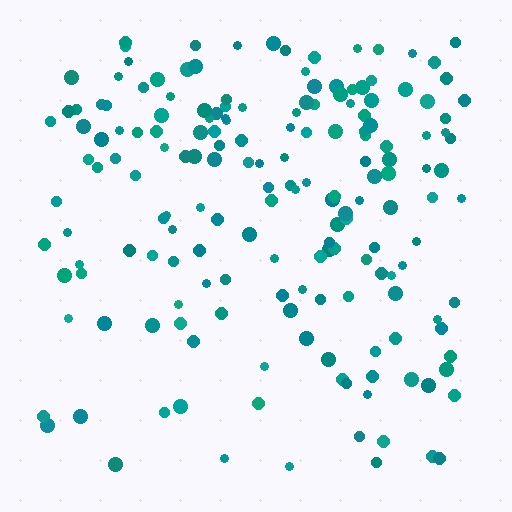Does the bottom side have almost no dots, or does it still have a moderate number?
Still a moderate number, just noticeably fewer than the top.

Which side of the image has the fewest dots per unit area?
The bottom.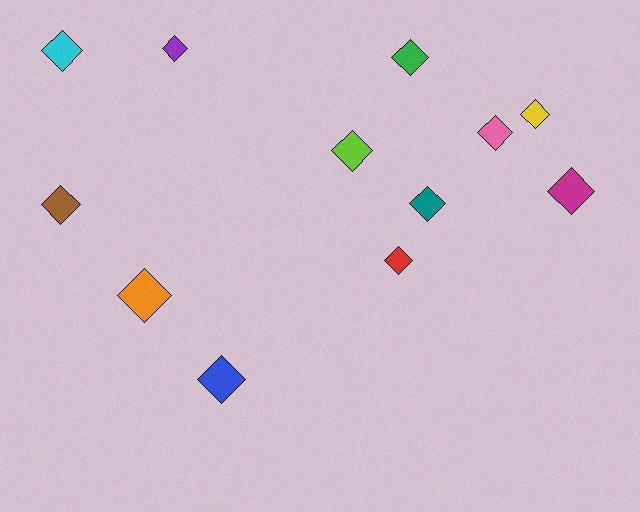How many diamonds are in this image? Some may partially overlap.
There are 12 diamonds.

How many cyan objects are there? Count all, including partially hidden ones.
There is 1 cyan object.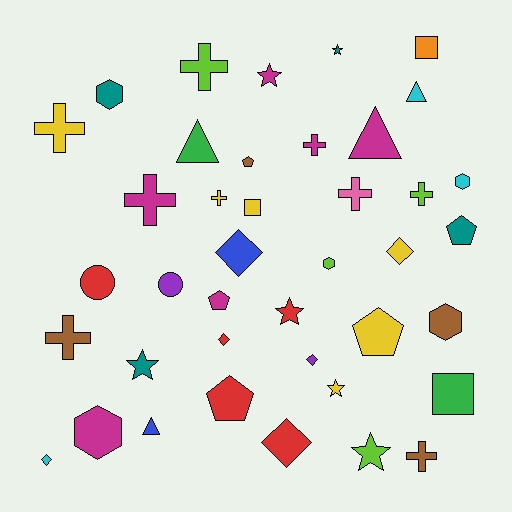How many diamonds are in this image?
There are 6 diamonds.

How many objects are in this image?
There are 40 objects.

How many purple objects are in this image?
There are 2 purple objects.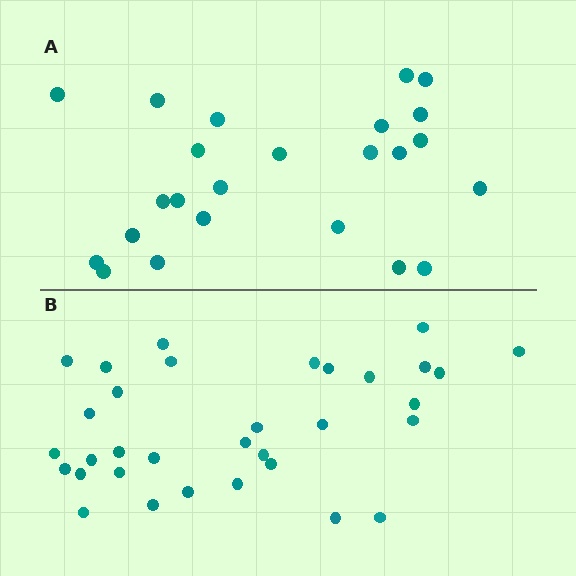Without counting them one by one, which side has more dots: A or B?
Region B (the bottom region) has more dots.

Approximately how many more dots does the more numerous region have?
Region B has roughly 8 or so more dots than region A.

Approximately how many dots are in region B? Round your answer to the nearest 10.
About 30 dots. (The exact count is 33, which rounds to 30.)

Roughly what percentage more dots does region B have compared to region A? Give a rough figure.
About 40% more.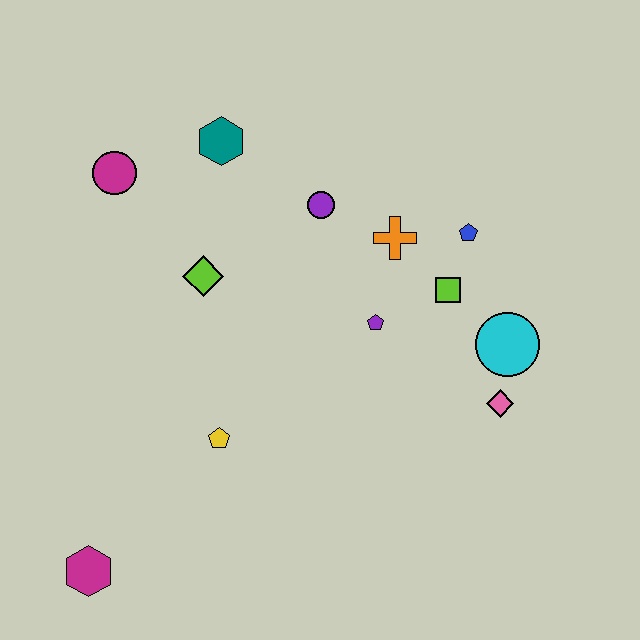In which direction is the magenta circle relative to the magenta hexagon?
The magenta circle is above the magenta hexagon.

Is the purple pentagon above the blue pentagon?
No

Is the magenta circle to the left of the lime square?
Yes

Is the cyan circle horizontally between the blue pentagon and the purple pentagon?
No